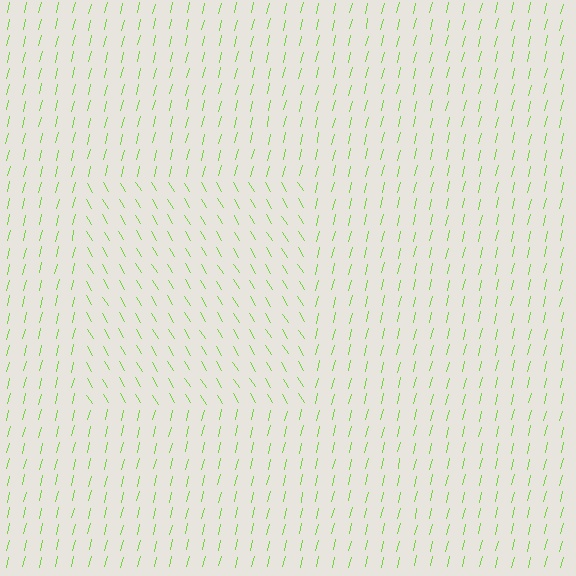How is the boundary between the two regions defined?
The boundary is defined purely by a change in line orientation (approximately 45 degrees difference). All lines are the same color and thickness.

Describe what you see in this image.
The image is filled with small lime line segments. A rectangle region in the image has lines oriented differently from the surrounding lines, creating a visible texture boundary.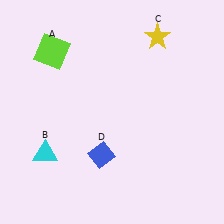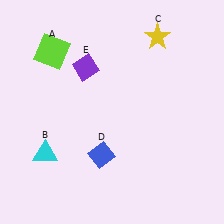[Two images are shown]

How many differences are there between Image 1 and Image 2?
There is 1 difference between the two images.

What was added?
A purple diamond (E) was added in Image 2.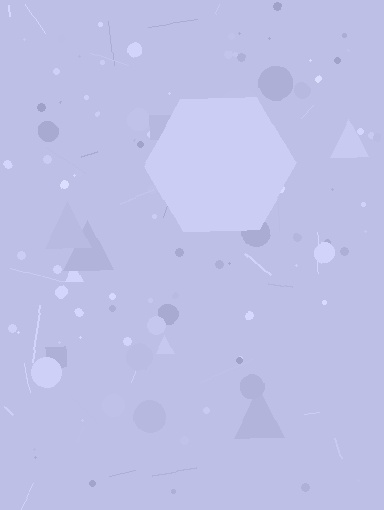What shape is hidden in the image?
A hexagon is hidden in the image.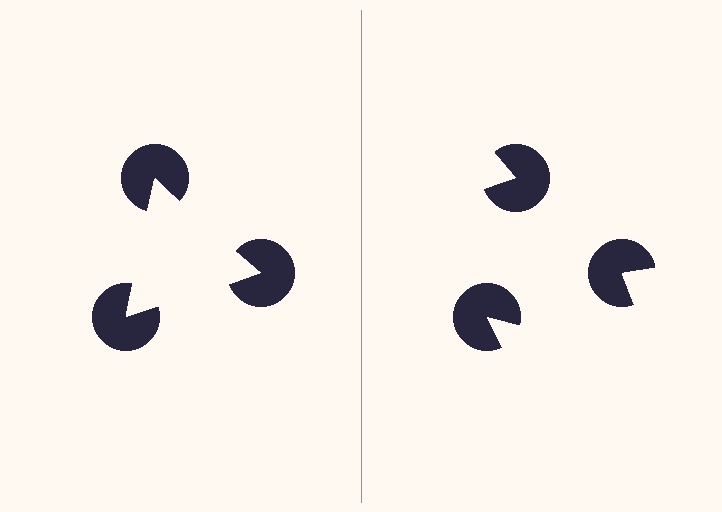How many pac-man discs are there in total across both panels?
6 — 3 on each side.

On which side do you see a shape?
An illusory triangle appears on the left side. On the right side the wedge cuts are rotated, so no coherent shape forms.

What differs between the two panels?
The pac-man discs are positioned identically on both sides; only the wedge orientations differ. On the left they align to a triangle; on the right they are misaligned.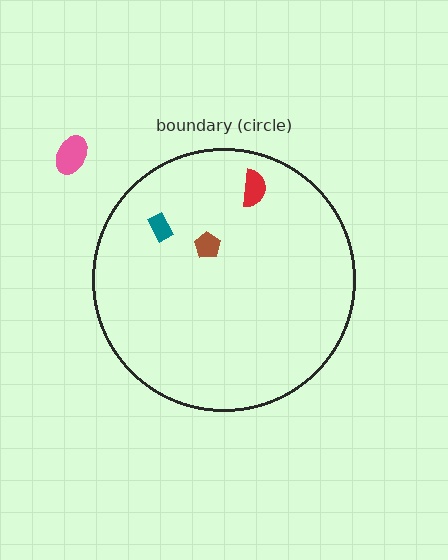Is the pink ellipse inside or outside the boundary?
Outside.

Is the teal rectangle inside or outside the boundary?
Inside.